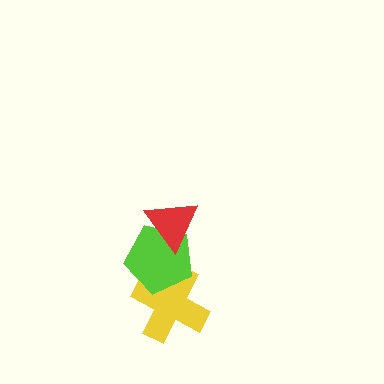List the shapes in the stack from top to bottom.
From top to bottom: the red triangle, the lime pentagon, the yellow cross.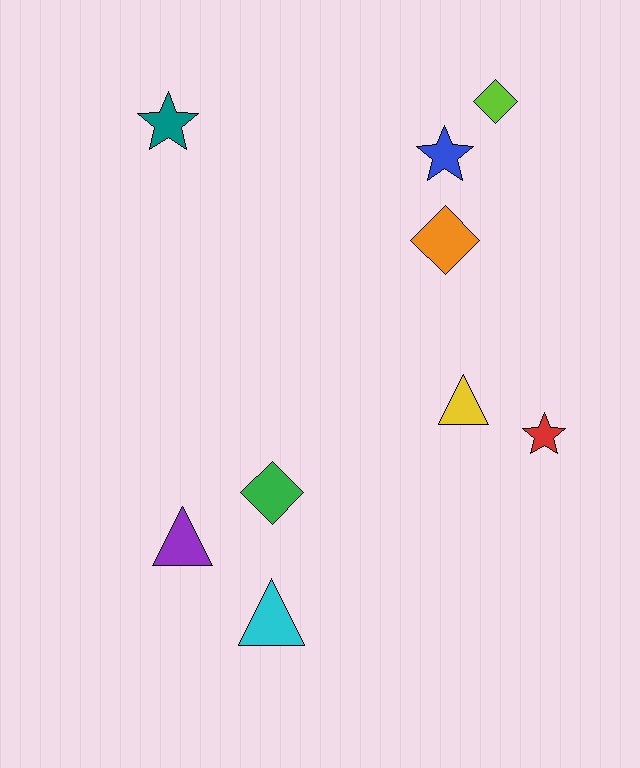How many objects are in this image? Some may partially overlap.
There are 9 objects.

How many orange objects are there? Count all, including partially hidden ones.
There is 1 orange object.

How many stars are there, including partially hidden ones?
There are 3 stars.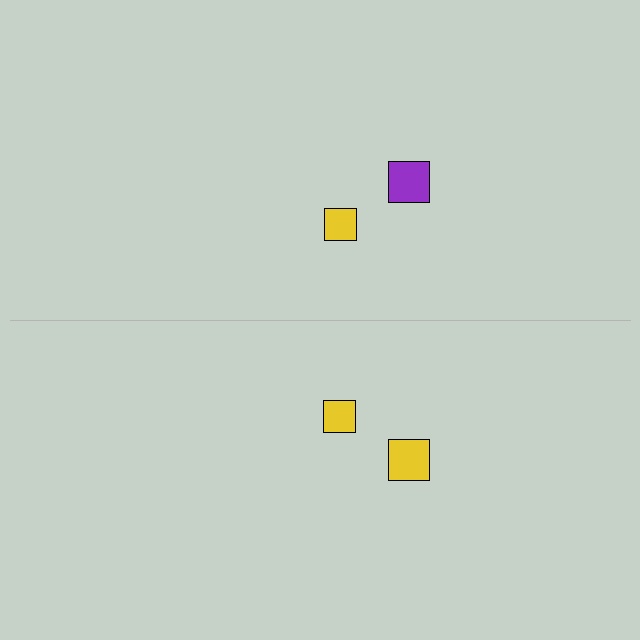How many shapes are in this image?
There are 4 shapes in this image.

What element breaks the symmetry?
The yellow square on the bottom side breaks the symmetry — its mirror counterpart is purple.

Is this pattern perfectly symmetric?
No, the pattern is not perfectly symmetric. The yellow square on the bottom side breaks the symmetry — its mirror counterpart is purple.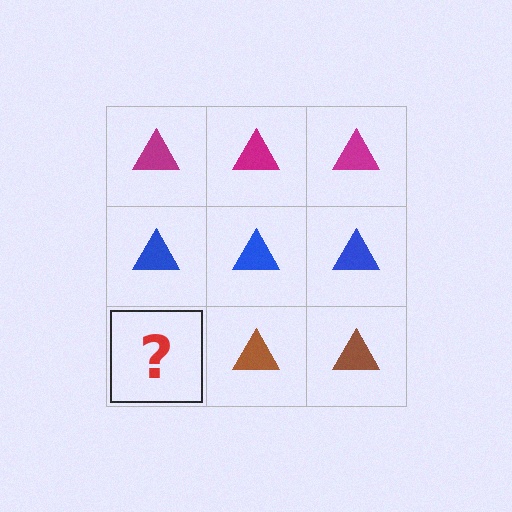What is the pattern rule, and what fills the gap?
The rule is that each row has a consistent color. The gap should be filled with a brown triangle.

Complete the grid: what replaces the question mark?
The question mark should be replaced with a brown triangle.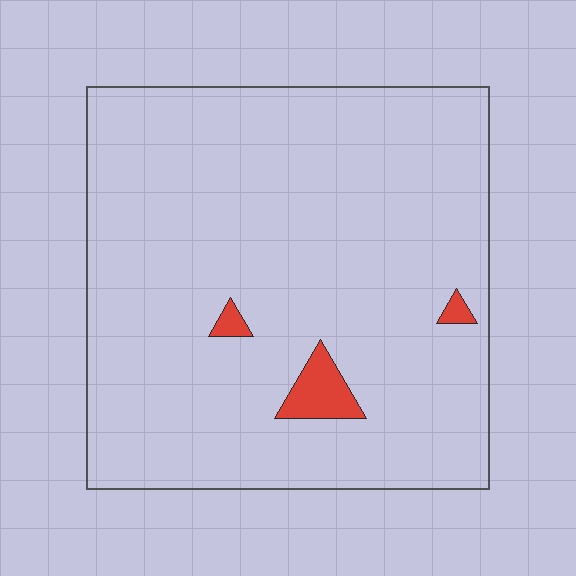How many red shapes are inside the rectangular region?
3.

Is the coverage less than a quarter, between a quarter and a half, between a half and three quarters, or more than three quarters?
Less than a quarter.